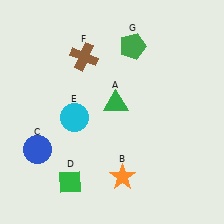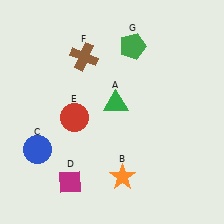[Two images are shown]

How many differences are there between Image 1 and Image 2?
There are 2 differences between the two images.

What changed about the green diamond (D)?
In Image 1, D is green. In Image 2, it changed to magenta.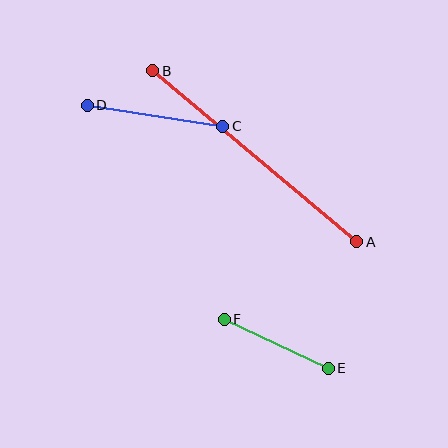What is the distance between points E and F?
The distance is approximately 115 pixels.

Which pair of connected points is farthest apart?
Points A and B are farthest apart.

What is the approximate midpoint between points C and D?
The midpoint is at approximately (155, 116) pixels.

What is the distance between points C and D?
The distance is approximately 137 pixels.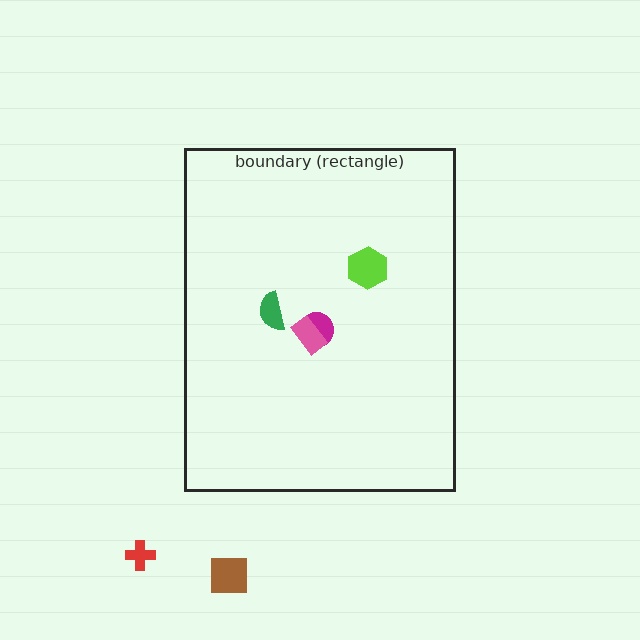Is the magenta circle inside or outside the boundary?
Inside.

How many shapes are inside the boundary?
4 inside, 2 outside.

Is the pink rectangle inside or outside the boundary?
Inside.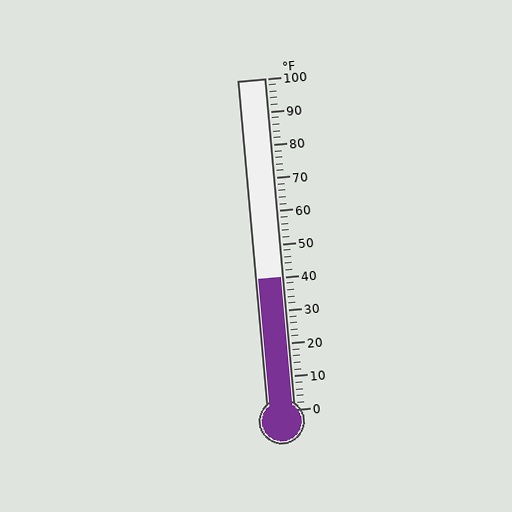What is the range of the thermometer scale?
The thermometer scale ranges from 0°F to 100°F.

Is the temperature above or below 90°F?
The temperature is below 90°F.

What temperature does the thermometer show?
The thermometer shows approximately 40°F.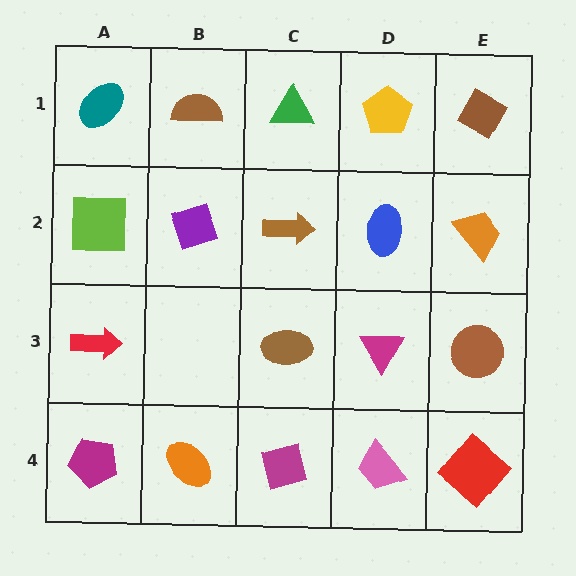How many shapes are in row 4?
5 shapes.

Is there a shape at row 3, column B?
No, that cell is empty.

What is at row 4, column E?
A red diamond.